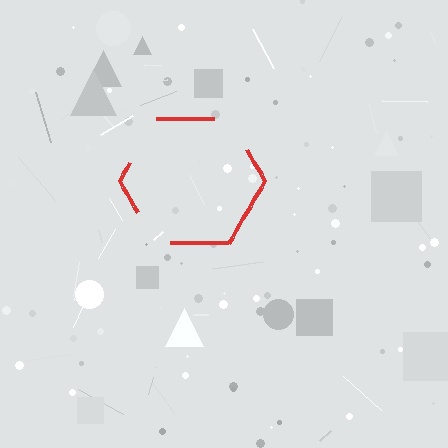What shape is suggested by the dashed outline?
The dashed outline suggests a hexagon.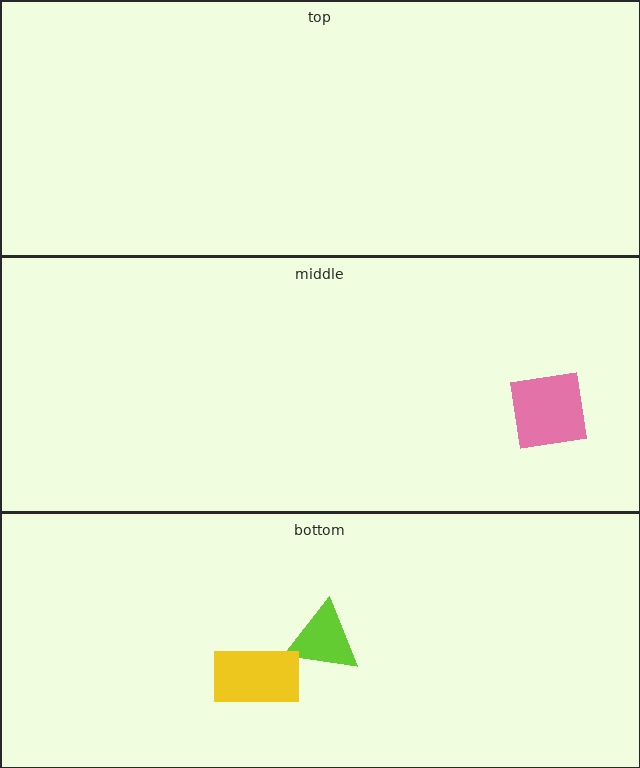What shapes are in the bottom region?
The lime triangle, the yellow rectangle.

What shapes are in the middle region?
The pink square.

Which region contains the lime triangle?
The bottom region.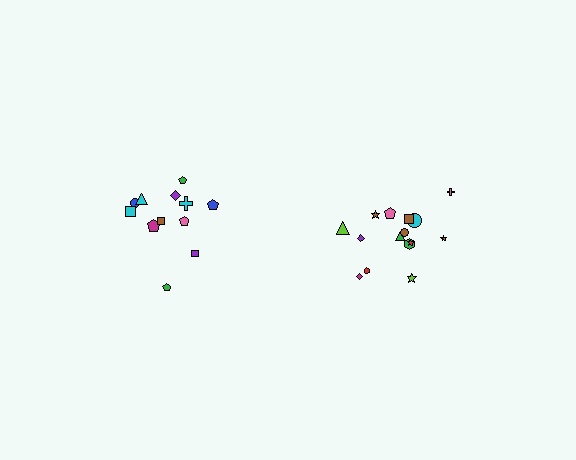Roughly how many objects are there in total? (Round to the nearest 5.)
Roughly 25 objects in total.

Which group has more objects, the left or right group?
The right group.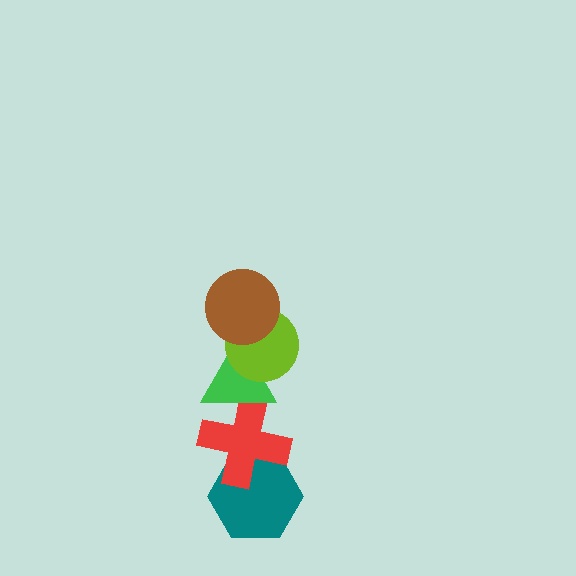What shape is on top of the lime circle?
The brown circle is on top of the lime circle.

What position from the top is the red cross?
The red cross is 4th from the top.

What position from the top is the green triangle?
The green triangle is 3rd from the top.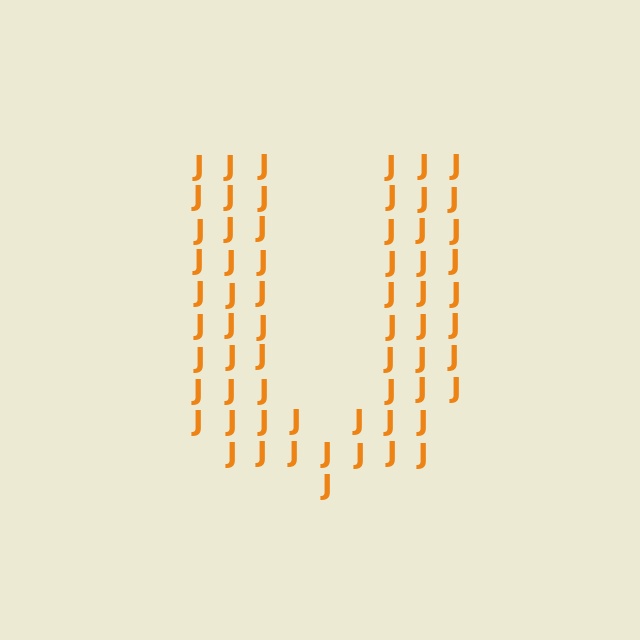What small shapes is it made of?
It is made of small letter J's.